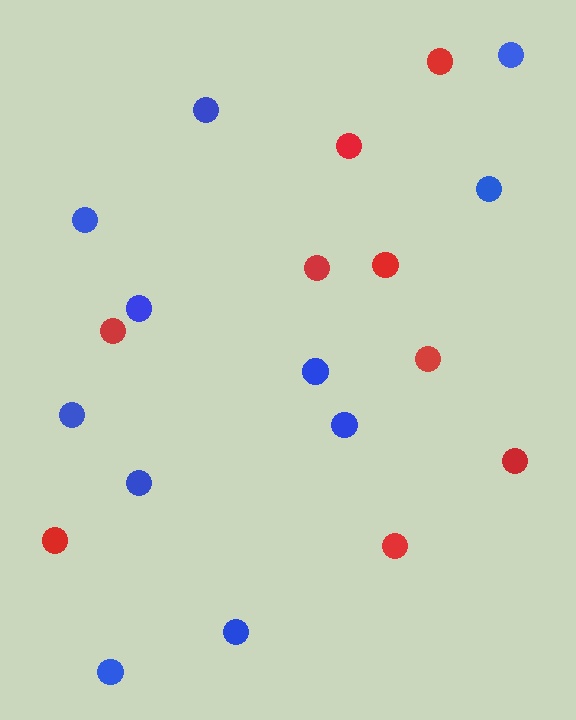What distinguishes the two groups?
There are 2 groups: one group of blue circles (11) and one group of red circles (9).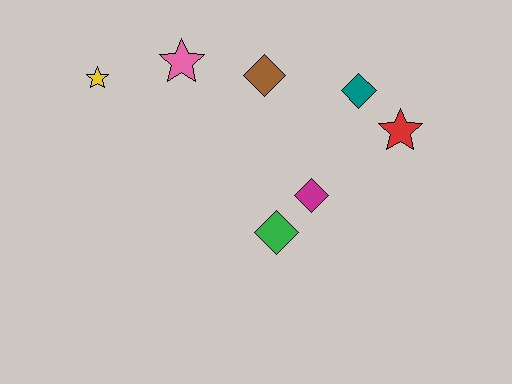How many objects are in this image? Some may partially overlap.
There are 7 objects.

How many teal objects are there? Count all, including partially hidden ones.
There is 1 teal object.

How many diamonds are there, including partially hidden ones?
There are 4 diamonds.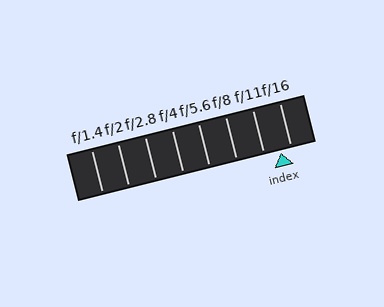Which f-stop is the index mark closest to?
The index mark is closest to f/16.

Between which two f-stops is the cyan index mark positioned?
The index mark is between f/11 and f/16.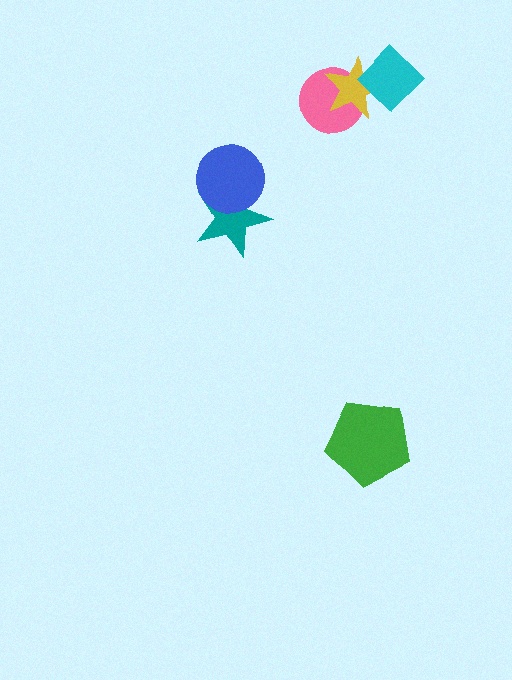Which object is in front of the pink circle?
The yellow star is in front of the pink circle.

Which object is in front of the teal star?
The blue circle is in front of the teal star.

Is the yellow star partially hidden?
Yes, it is partially covered by another shape.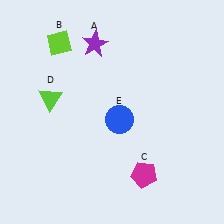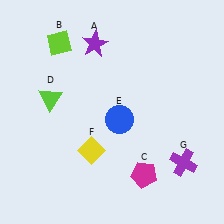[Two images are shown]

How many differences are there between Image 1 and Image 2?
There are 2 differences between the two images.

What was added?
A yellow diamond (F), a purple cross (G) were added in Image 2.